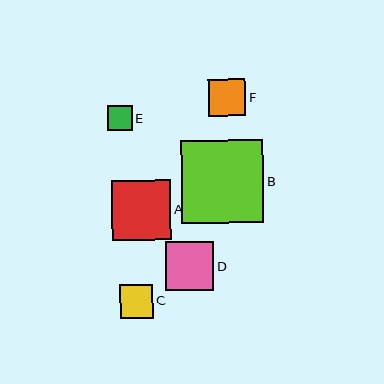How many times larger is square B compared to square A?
Square B is approximately 1.4 times the size of square A.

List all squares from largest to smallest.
From largest to smallest: B, A, D, F, C, E.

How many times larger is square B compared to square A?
Square B is approximately 1.4 times the size of square A.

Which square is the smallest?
Square E is the smallest with a size of approximately 25 pixels.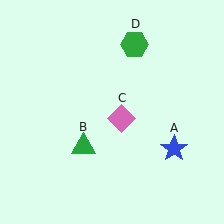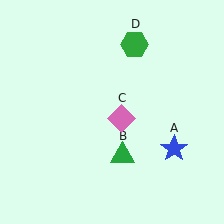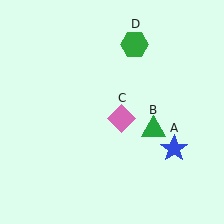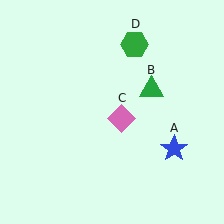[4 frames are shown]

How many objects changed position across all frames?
1 object changed position: green triangle (object B).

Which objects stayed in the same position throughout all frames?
Blue star (object A) and pink diamond (object C) and green hexagon (object D) remained stationary.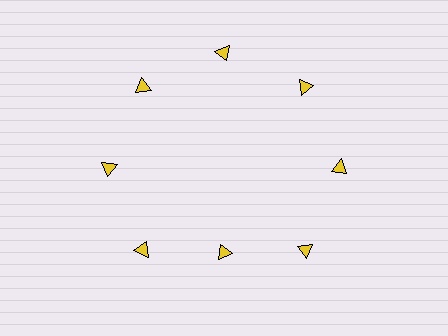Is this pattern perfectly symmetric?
No. The 8 yellow triangles are arranged in a ring, but one element near the 6 o'clock position is pulled inward toward the center, breaking the 8-fold rotational symmetry.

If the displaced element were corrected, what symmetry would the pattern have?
It would have 8-fold rotational symmetry — the pattern would map onto itself every 45 degrees.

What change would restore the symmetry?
The symmetry would be restored by moving it outward, back onto the ring so that all 8 triangles sit at equal angles and equal distance from the center.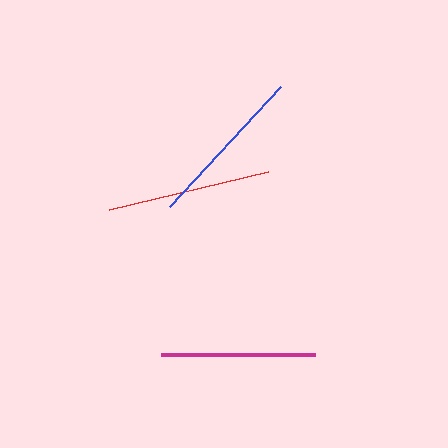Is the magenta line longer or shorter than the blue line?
The blue line is longer than the magenta line.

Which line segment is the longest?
The red line is the longest at approximately 164 pixels.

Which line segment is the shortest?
The magenta line is the shortest at approximately 155 pixels.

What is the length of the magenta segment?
The magenta segment is approximately 155 pixels long.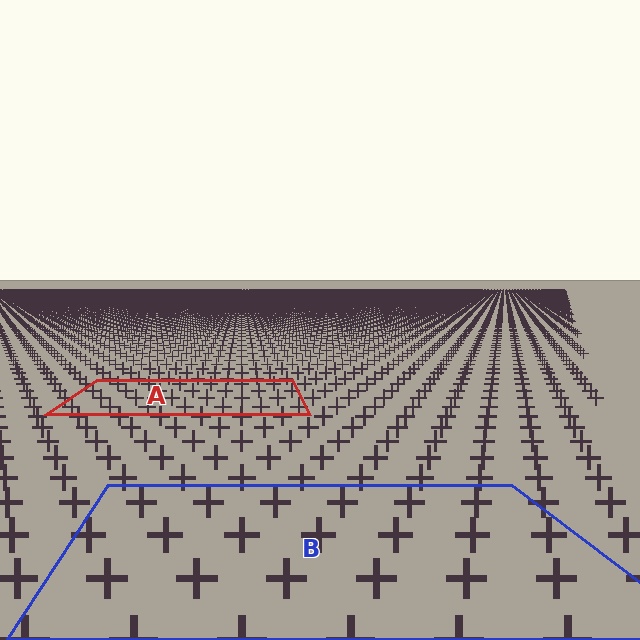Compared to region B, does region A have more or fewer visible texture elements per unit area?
Region A has more texture elements per unit area — they are packed more densely because it is farther away.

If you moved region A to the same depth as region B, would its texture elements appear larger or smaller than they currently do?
They would appear larger. At a closer depth, the same texture elements are projected at a bigger on-screen size.